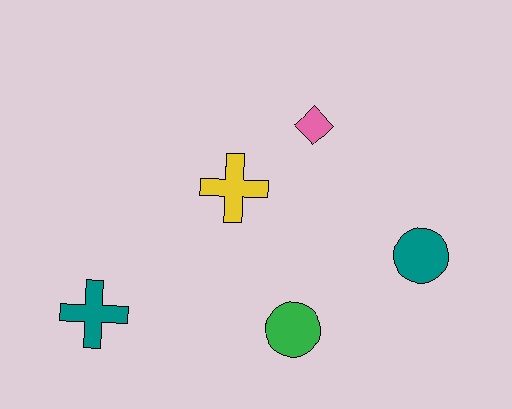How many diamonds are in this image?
There is 1 diamond.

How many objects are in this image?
There are 5 objects.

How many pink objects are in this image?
There is 1 pink object.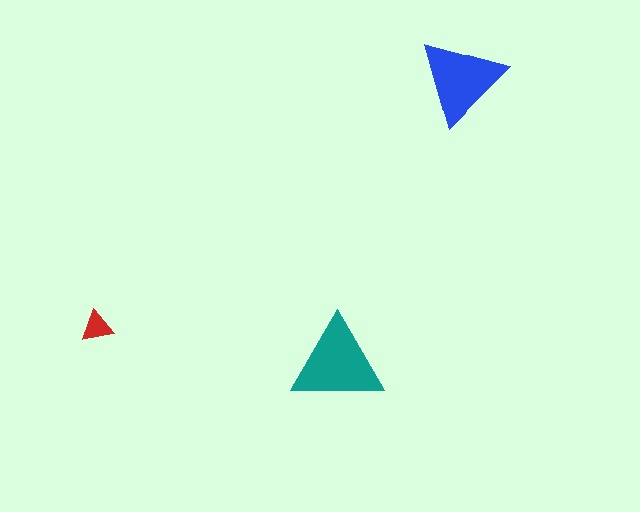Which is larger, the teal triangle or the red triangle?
The teal one.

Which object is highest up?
The blue triangle is topmost.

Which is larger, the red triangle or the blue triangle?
The blue one.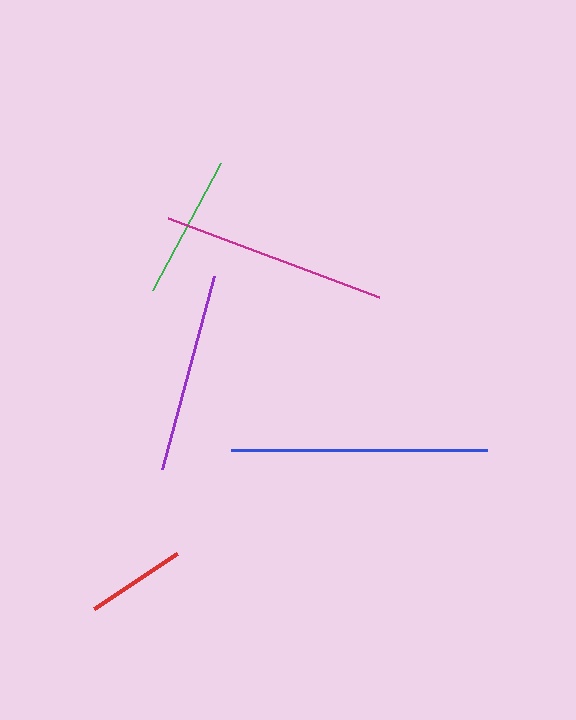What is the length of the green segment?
The green segment is approximately 145 pixels long.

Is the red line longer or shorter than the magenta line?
The magenta line is longer than the red line.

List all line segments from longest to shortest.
From longest to shortest: blue, magenta, purple, green, red.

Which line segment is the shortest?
The red line is the shortest at approximately 100 pixels.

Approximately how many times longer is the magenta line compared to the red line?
The magenta line is approximately 2.3 times the length of the red line.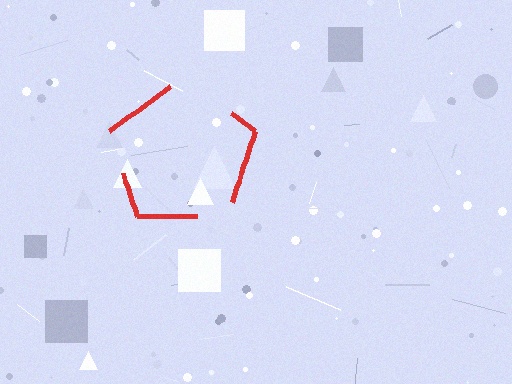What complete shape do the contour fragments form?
The contour fragments form a pentagon.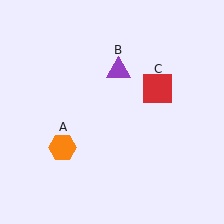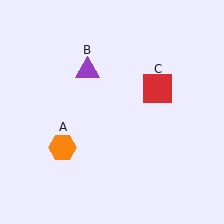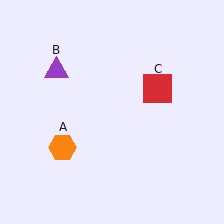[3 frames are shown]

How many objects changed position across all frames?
1 object changed position: purple triangle (object B).